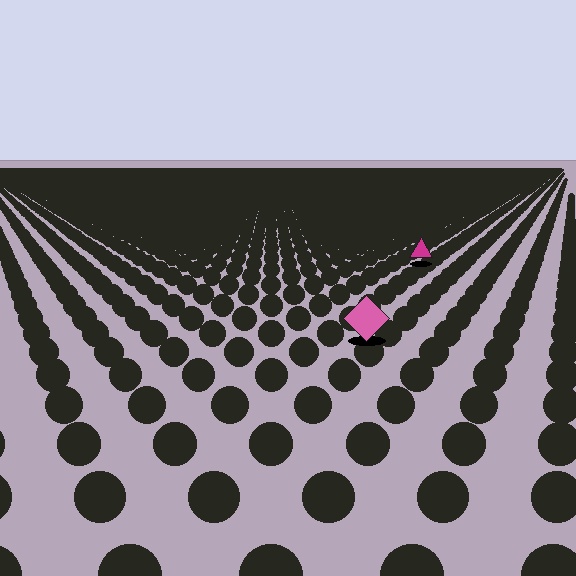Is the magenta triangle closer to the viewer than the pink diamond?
No. The pink diamond is closer — you can tell from the texture gradient: the ground texture is coarser near it.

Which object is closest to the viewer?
The pink diamond is closest. The texture marks near it are larger and more spread out.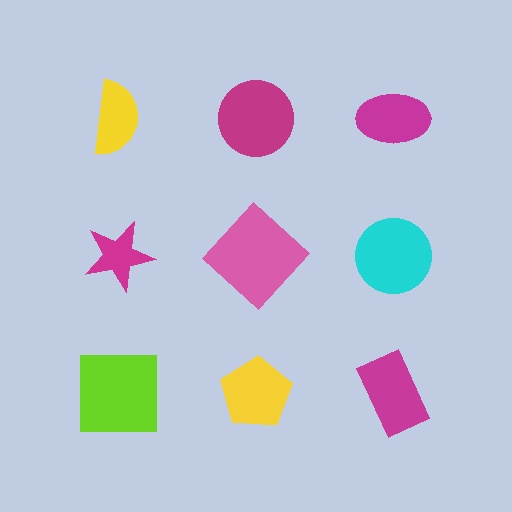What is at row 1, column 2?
A magenta circle.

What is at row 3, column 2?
A yellow pentagon.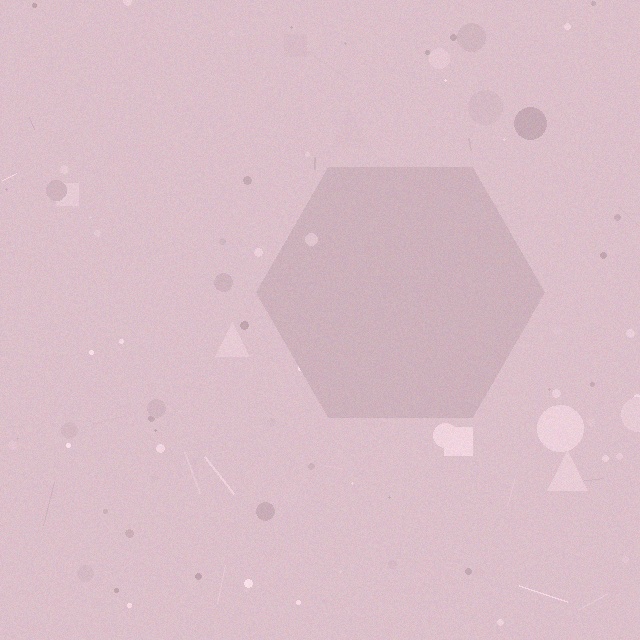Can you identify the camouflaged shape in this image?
The camouflaged shape is a hexagon.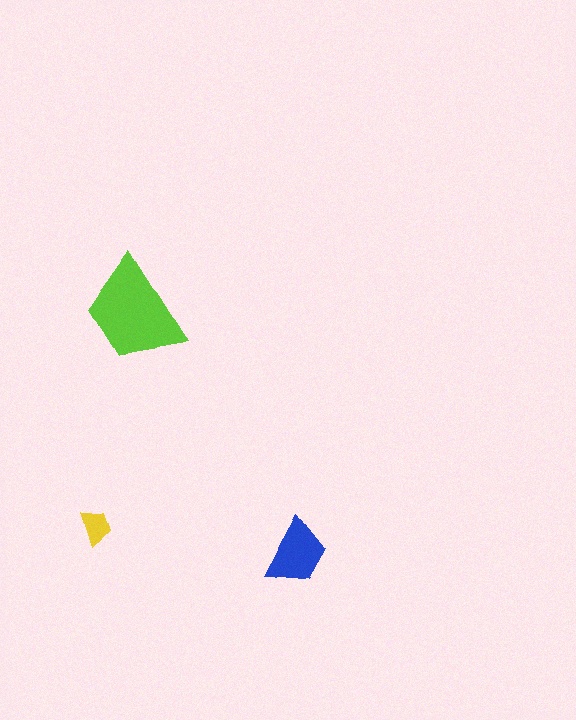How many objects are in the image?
There are 3 objects in the image.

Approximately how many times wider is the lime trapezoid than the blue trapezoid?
About 1.5 times wider.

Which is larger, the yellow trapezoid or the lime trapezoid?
The lime one.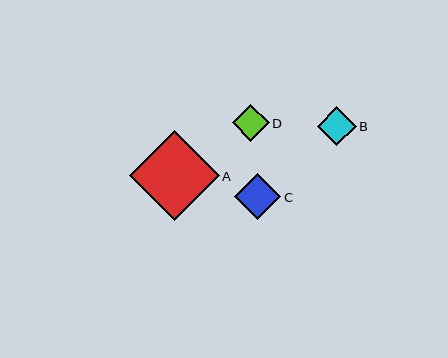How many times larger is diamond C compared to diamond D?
Diamond C is approximately 1.3 times the size of diamond D.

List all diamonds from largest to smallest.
From largest to smallest: A, C, B, D.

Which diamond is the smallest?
Diamond D is the smallest with a size of approximately 36 pixels.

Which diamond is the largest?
Diamond A is the largest with a size of approximately 90 pixels.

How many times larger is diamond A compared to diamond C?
Diamond A is approximately 1.9 times the size of diamond C.